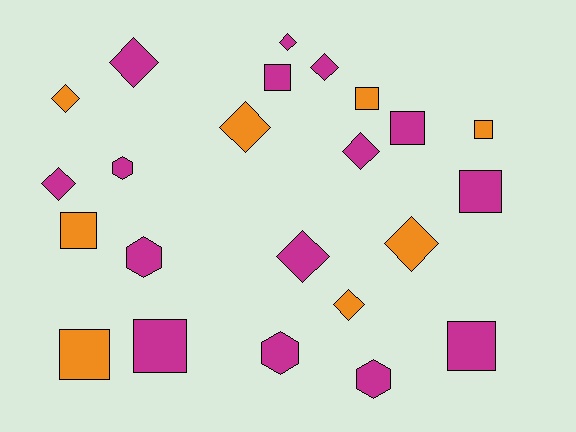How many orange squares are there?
There are 4 orange squares.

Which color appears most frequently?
Magenta, with 15 objects.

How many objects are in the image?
There are 23 objects.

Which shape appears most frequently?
Diamond, with 10 objects.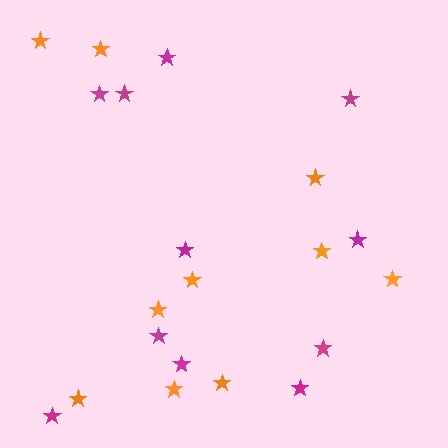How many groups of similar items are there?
There are 2 groups: one group of orange stars (10) and one group of magenta stars (11).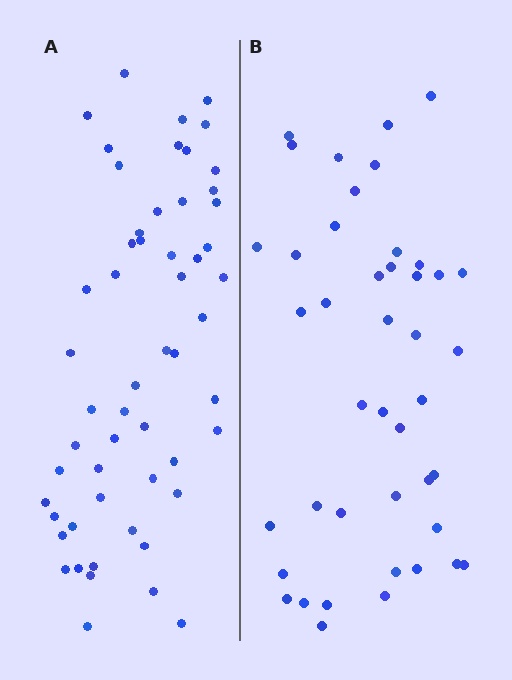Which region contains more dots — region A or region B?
Region A (the left region) has more dots.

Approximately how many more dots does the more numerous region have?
Region A has roughly 12 or so more dots than region B.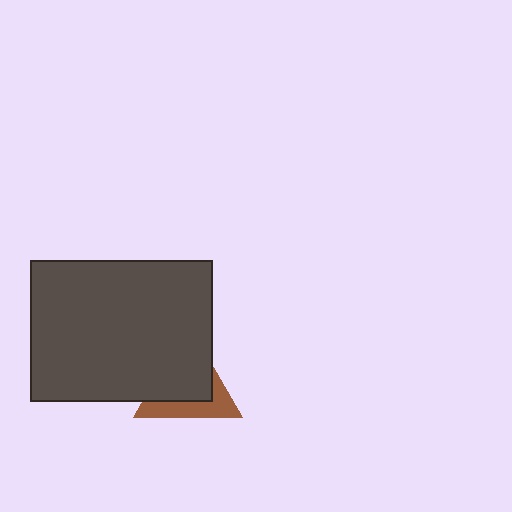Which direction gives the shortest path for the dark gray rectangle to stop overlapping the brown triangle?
Moving toward the upper-left gives the shortest separation.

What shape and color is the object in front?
The object in front is a dark gray rectangle.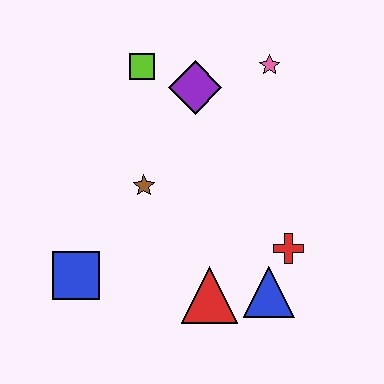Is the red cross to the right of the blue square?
Yes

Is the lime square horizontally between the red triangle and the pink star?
No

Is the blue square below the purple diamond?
Yes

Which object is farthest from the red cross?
The lime square is farthest from the red cross.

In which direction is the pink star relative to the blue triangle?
The pink star is above the blue triangle.